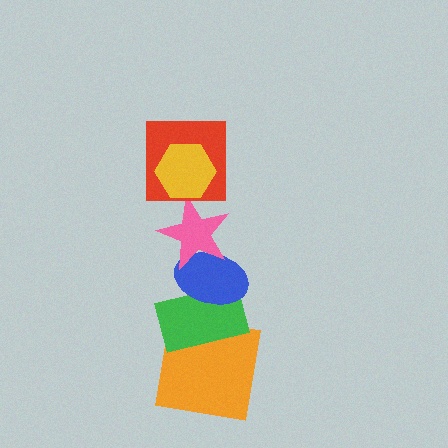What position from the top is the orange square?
The orange square is 6th from the top.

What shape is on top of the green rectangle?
The blue ellipse is on top of the green rectangle.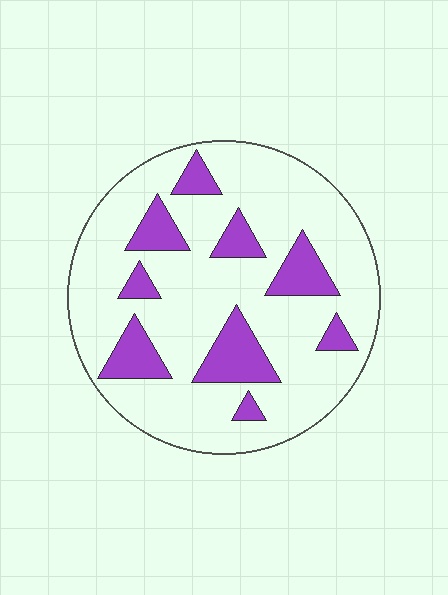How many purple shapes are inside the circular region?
9.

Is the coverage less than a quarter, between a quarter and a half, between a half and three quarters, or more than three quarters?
Less than a quarter.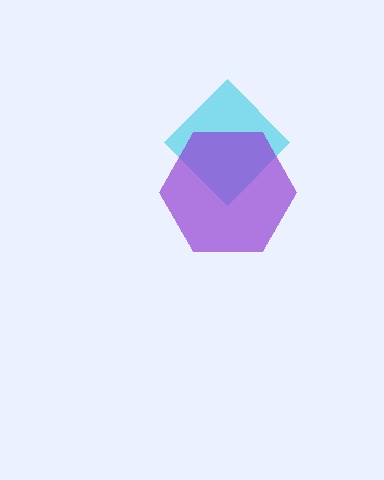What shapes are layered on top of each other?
The layered shapes are: a cyan diamond, a purple hexagon.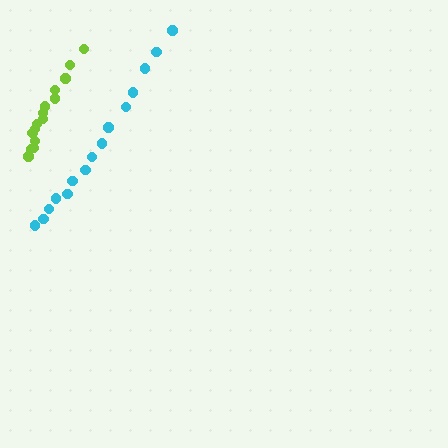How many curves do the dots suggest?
There are 2 distinct paths.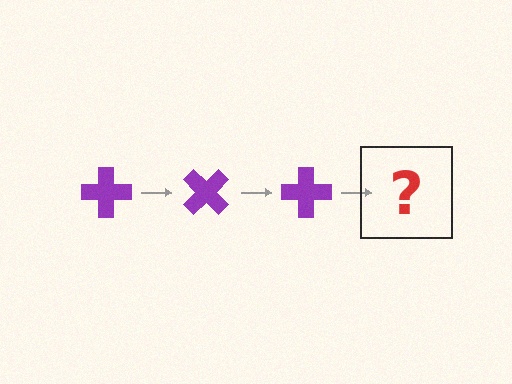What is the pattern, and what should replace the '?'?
The pattern is that the cross rotates 45 degrees each step. The '?' should be a purple cross rotated 135 degrees.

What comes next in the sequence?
The next element should be a purple cross rotated 135 degrees.